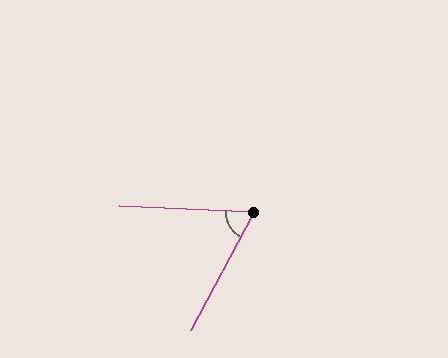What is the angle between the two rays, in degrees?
Approximately 65 degrees.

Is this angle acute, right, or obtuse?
It is acute.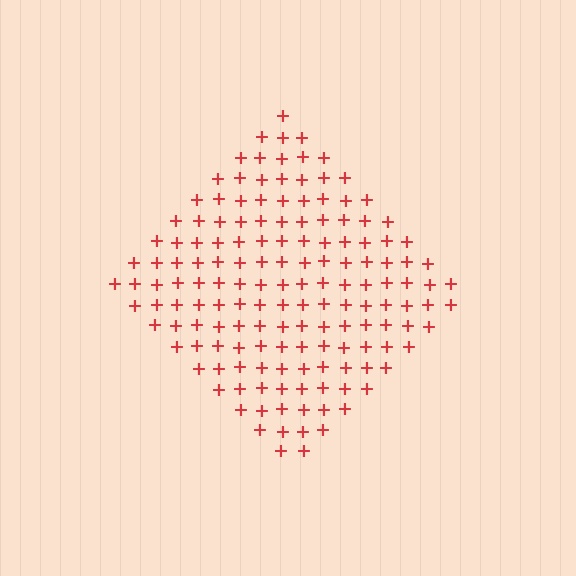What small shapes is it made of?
It is made of small plus signs.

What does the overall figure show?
The overall figure shows a diamond.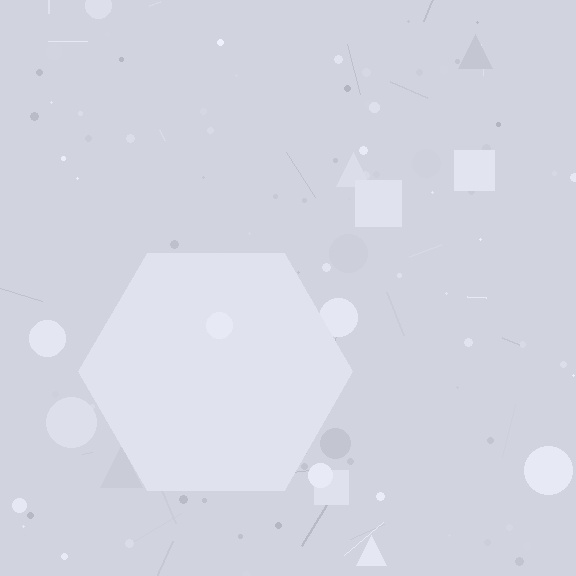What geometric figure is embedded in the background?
A hexagon is embedded in the background.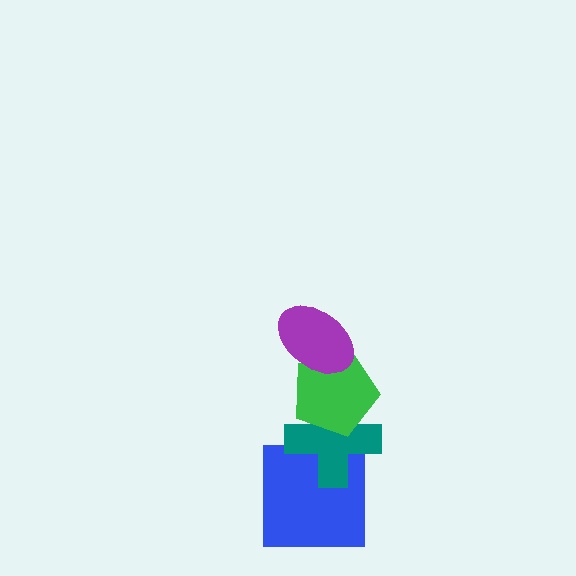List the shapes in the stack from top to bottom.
From top to bottom: the purple ellipse, the green pentagon, the teal cross, the blue square.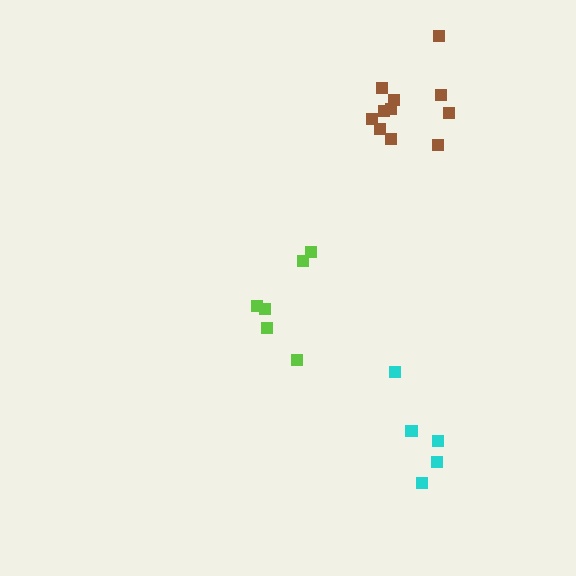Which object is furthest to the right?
The cyan cluster is rightmost.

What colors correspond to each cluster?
The clusters are colored: lime, cyan, brown.